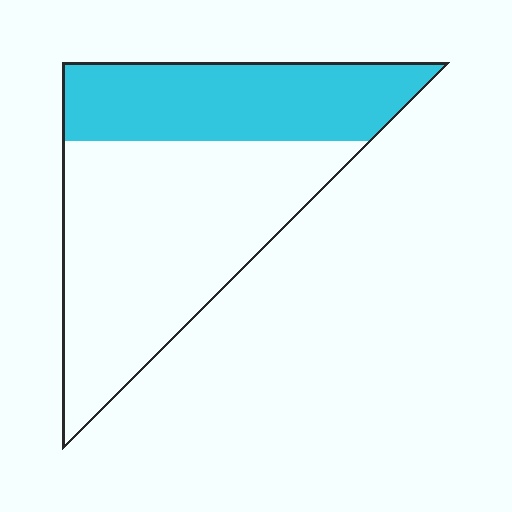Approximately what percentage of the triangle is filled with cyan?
Approximately 35%.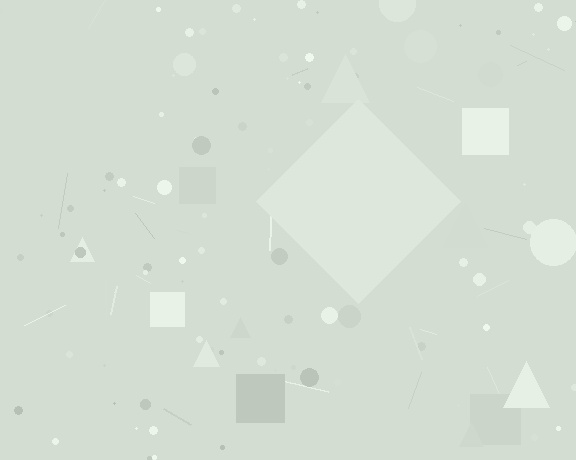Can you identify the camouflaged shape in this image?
The camouflaged shape is a diamond.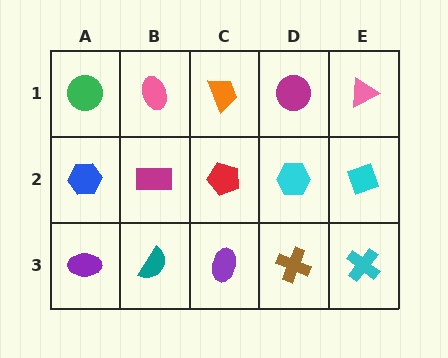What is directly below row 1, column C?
A red pentagon.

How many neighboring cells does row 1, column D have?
3.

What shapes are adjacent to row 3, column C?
A red pentagon (row 2, column C), a teal semicircle (row 3, column B), a brown cross (row 3, column D).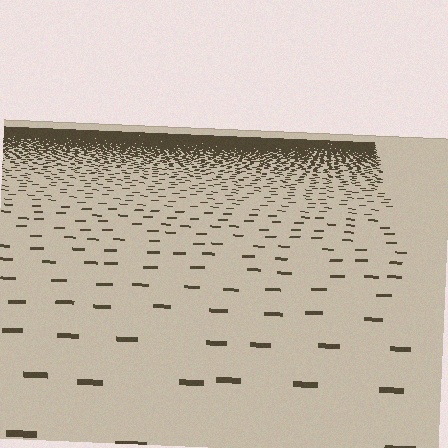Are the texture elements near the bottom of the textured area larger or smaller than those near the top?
Larger. Near the bottom, elements are closer to the viewer and appear at a bigger on-screen size.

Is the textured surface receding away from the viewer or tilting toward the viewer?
The surface is receding away from the viewer. Texture elements get smaller and denser toward the top.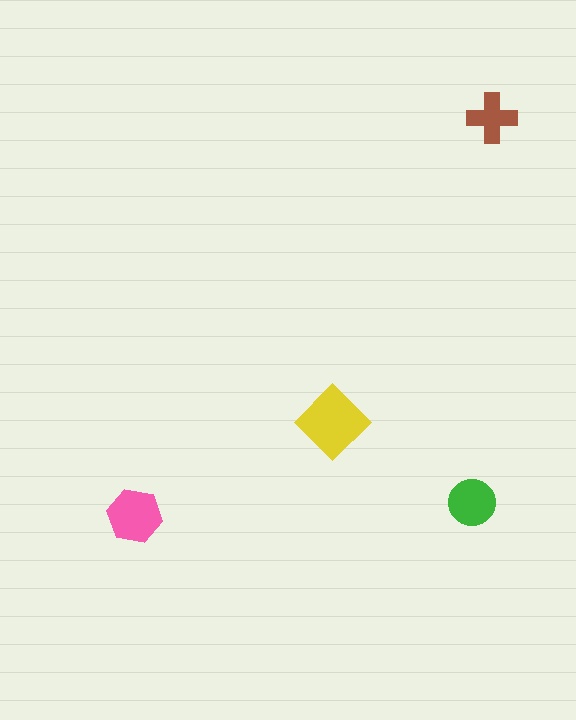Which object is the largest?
The yellow diamond.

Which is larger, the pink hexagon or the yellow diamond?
The yellow diamond.